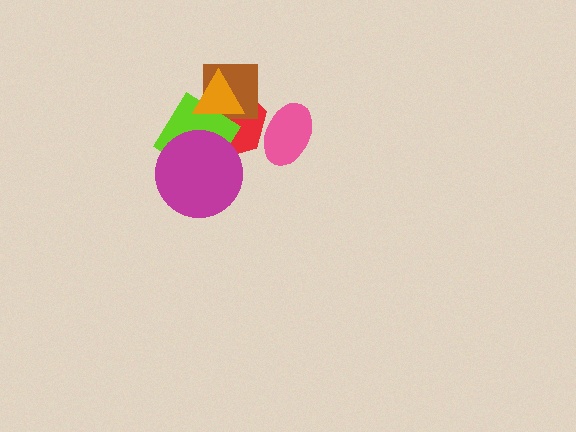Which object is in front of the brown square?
The orange triangle is in front of the brown square.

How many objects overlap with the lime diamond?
3 objects overlap with the lime diamond.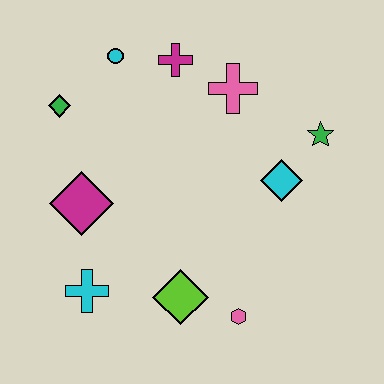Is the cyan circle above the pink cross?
Yes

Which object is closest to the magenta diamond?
The cyan cross is closest to the magenta diamond.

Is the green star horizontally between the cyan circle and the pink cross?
No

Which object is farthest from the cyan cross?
The green star is farthest from the cyan cross.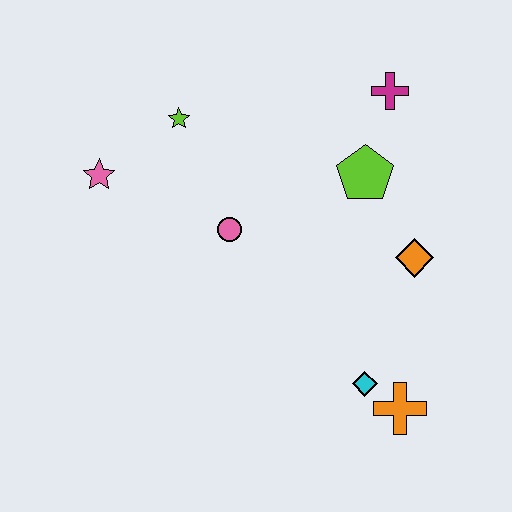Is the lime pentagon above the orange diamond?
Yes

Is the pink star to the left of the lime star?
Yes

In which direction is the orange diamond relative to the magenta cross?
The orange diamond is below the magenta cross.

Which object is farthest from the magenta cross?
The orange cross is farthest from the magenta cross.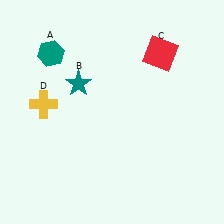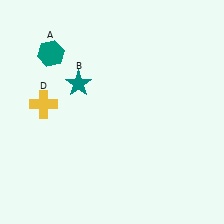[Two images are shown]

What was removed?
The red square (C) was removed in Image 2.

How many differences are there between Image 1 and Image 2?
There is 1 difference between the two images.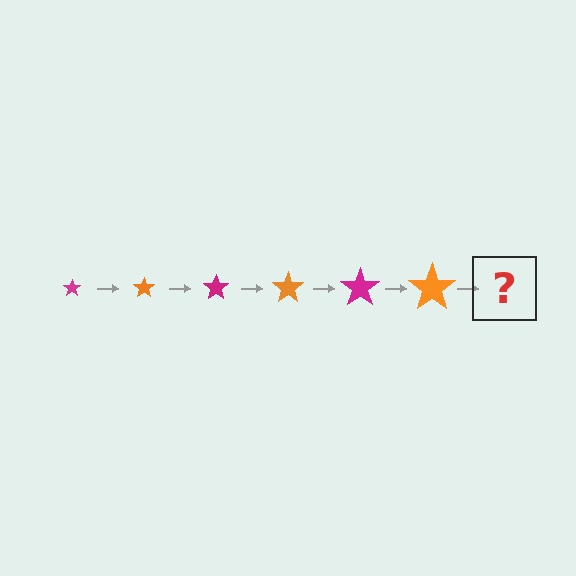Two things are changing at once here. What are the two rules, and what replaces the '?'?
The two rules are that the star grows larger each step and the color cycles through magenta and orange. The '?' should be a magenta star, larger than the previous one.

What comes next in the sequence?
The next element should be a magenta star, larger than the previous one.